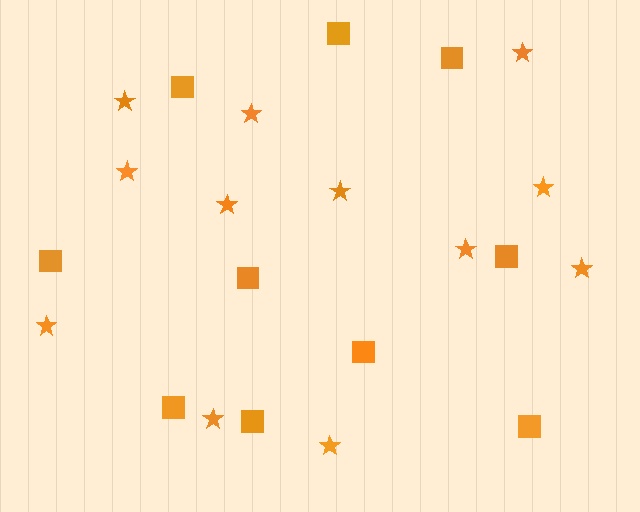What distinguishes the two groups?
There are 2 groups: one group of stars (12) and one group of squares (10).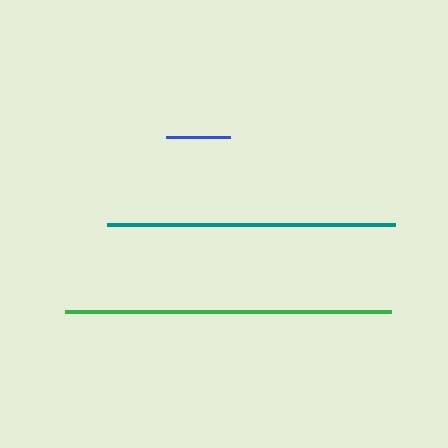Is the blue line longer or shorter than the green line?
The green line is longer than the blue line.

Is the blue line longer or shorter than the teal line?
The teal line is longer than the blue line.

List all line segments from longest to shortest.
From longest to shortest: green, teal, blue.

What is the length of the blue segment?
The blue segment is approximately 64 pixels long.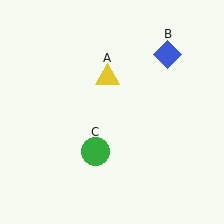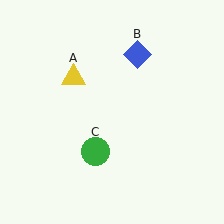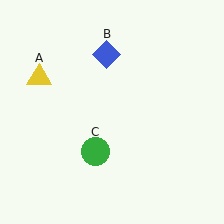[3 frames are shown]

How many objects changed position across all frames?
2 objects changed position: yellow triangle (object A), blue diamond (object B).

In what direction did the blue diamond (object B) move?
The blue diamond (object B) moved left.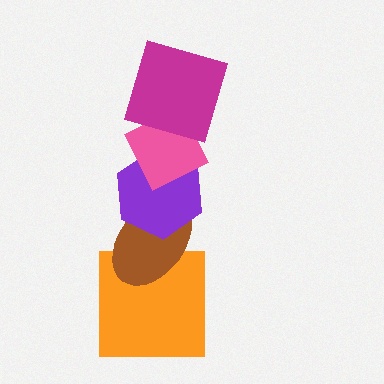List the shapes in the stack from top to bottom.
From top to bottom: the magenta square, the pink diamond, the purple hexagon, the brown ellipse, the orange square.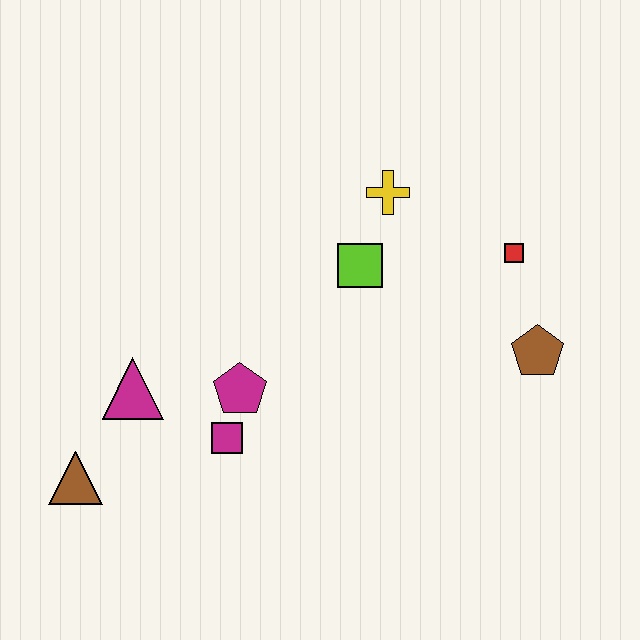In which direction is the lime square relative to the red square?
The lime square is to the left of the red square.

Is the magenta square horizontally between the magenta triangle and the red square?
Yes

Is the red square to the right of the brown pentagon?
No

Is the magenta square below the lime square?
Yes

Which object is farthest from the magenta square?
The red square is farthest from the magenta square.